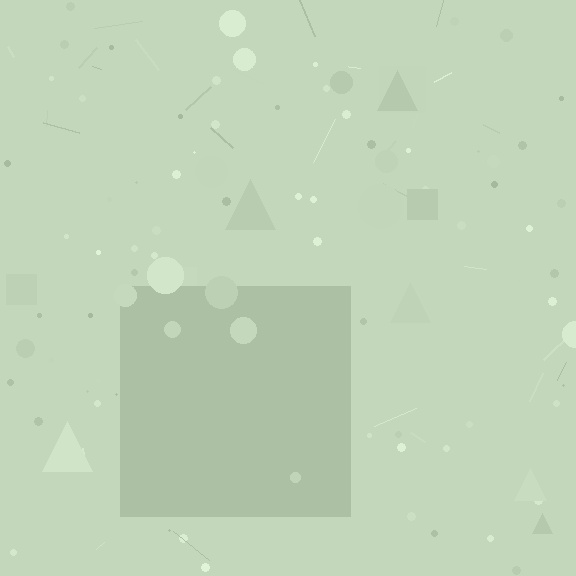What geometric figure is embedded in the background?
A square is embedded in the background.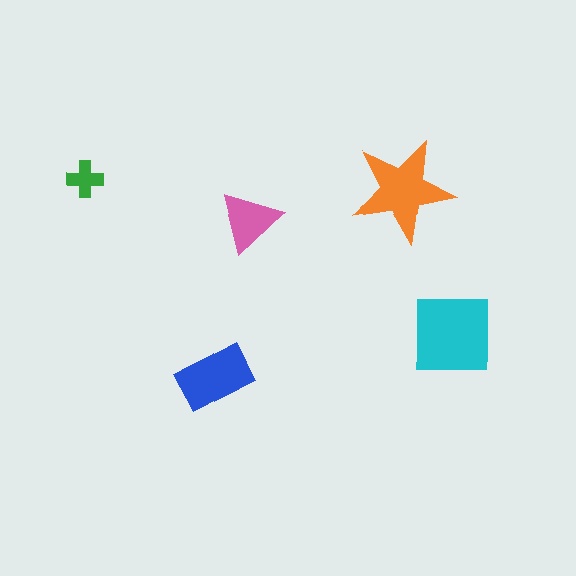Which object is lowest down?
The blue rectangle is bottommost.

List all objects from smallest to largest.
The green cross, the pink triangle, the blue rectangle, the orange star, the cyan square.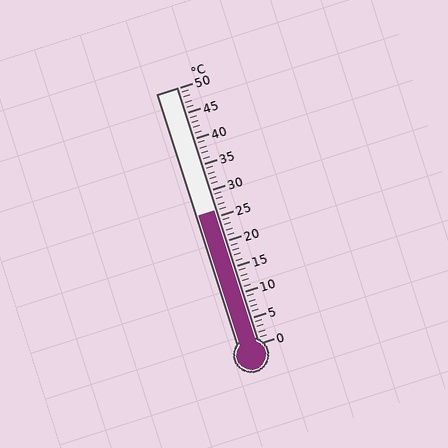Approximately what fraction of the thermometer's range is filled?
The thermometer is filled to approximately 50% of its range.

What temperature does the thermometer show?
The thermometer shows approximately 26°C.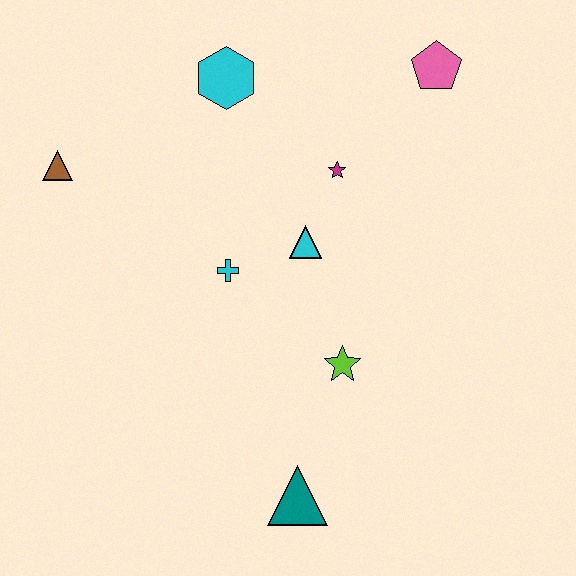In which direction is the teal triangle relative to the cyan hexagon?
The teal triangle is below the cyan hexagon.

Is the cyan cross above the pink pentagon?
No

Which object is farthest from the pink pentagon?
The teal triangle is farthest from the pink pentagon.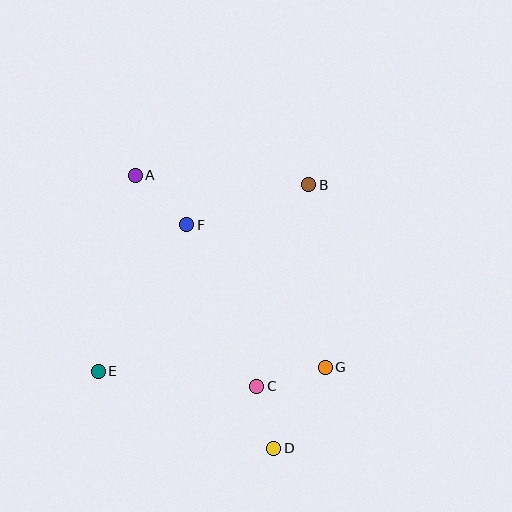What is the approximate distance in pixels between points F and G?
The distance between F and G is approximately 199 pixels.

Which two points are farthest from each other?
Points A and D are farthest from each other.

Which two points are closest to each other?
Points C and D are closest to each other.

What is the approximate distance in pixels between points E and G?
The distance between E and G is approximately 227 pixels.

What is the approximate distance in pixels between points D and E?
The distance between D and E is approximately 192 pixels.